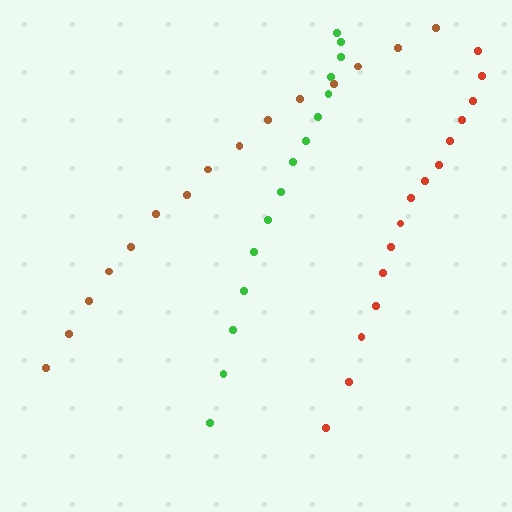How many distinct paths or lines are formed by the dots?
There are 3 distinct paths.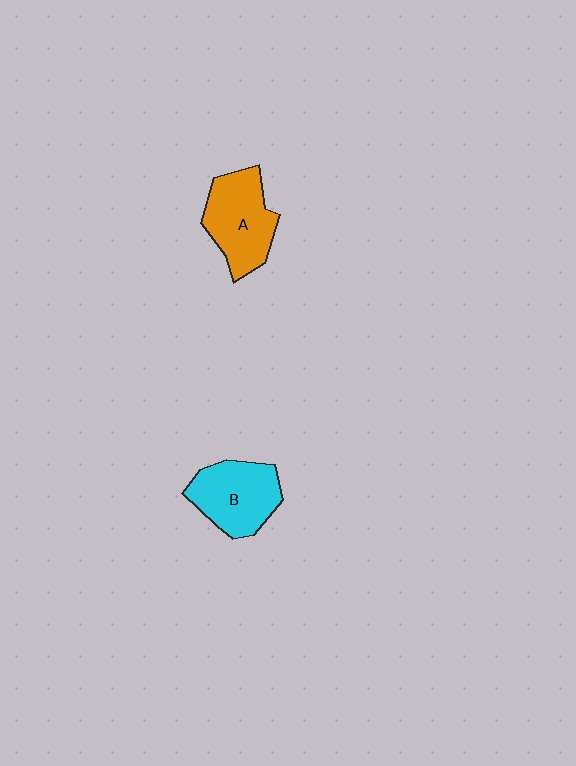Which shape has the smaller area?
Shape B (cyan).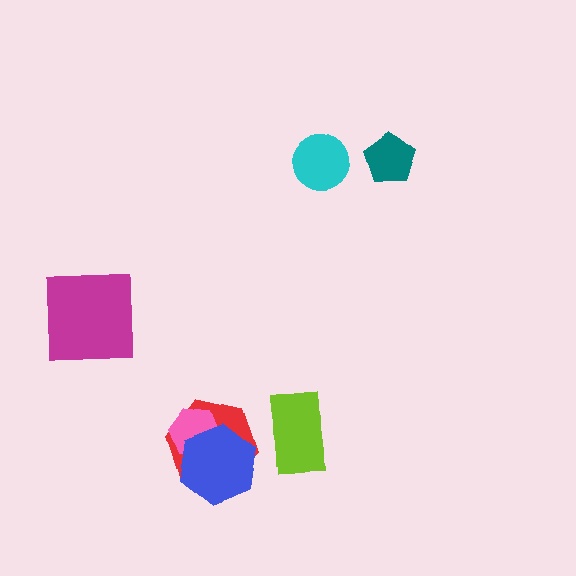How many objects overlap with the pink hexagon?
2 objects overlap with the pink hexagon.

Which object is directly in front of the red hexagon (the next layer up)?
The pink hexagon is directly in front of the red hexagon.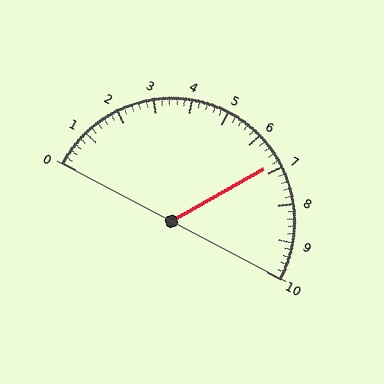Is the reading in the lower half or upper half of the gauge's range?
The reading is in the upper half of the range (0 to 10).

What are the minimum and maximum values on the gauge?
The gauge ranges from 0 to 10.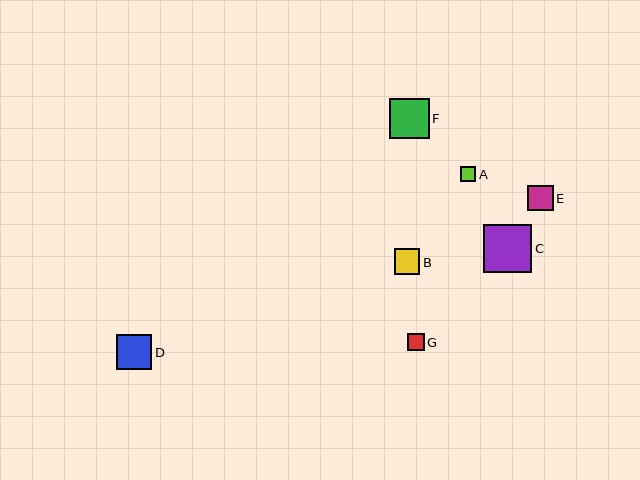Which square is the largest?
Square C is the largest with a size of approximately 48 pixels.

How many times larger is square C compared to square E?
Square C is approximately 1.9 times the size of square E.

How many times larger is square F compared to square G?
Square F is approximately 2.4 times the size of square G.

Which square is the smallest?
Square A is the smallest with a size of approximately 16 pixels.